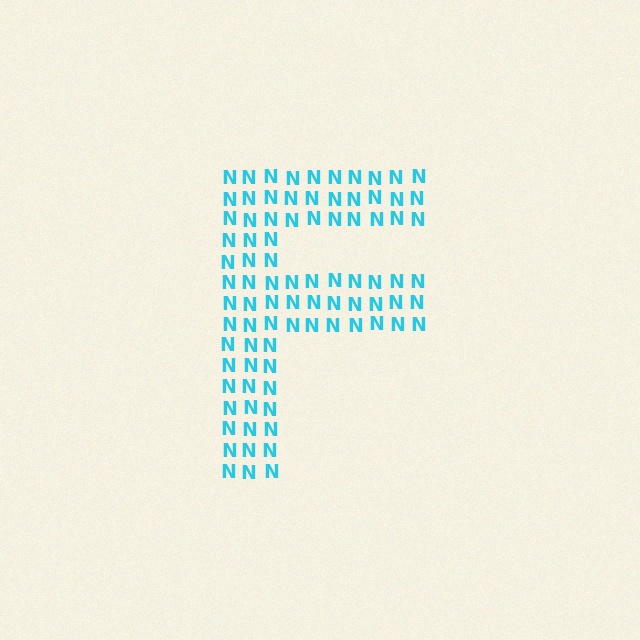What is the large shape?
The large shape is the letter F.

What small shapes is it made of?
It is made of small letter N's.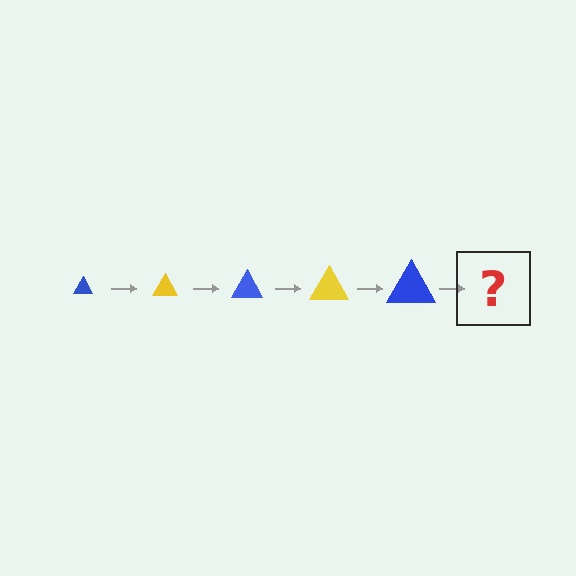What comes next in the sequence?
The next element should be a yellow triangle, larger than the previous one.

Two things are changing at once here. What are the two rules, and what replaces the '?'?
The two rules are that the triangle grows larger each step and the color cycles through blue and yellow. The '?' should be a yellow triangle, larger than the previous one.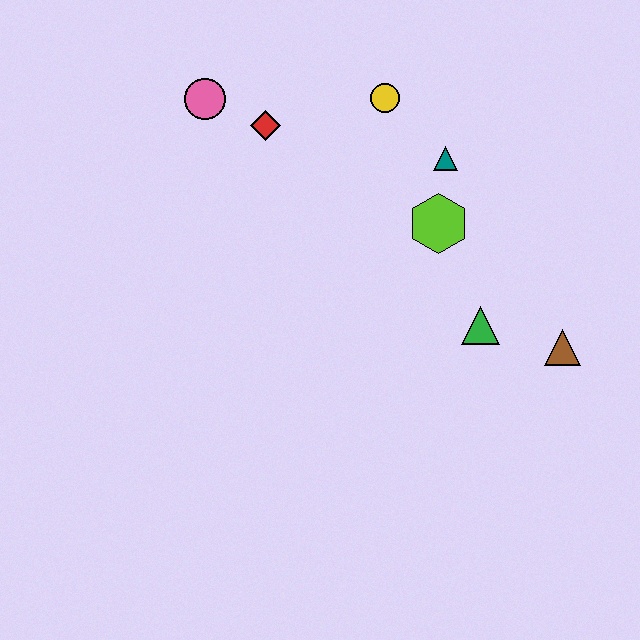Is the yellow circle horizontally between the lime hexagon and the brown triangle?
No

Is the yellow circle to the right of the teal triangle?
No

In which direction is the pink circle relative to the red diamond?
The pink circle is to the left of the red diamond.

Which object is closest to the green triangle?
The brown triangle is closest to the green triangle.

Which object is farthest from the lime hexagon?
The pink circle is farthest from the lime hexagon.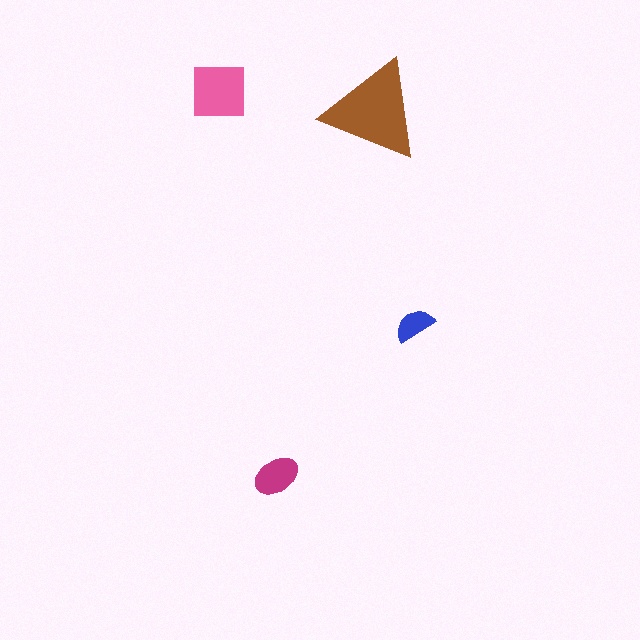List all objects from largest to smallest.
The brown triangle, the pink square, the magenta ellipse, the blue semicircle.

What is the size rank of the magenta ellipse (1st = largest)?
3rd.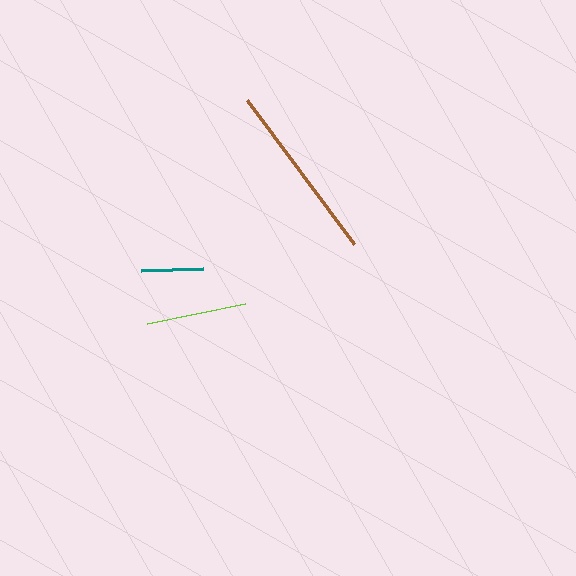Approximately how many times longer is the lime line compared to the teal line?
The lime line is approximately 1.6 times the length of the teal line.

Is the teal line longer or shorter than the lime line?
The lime line is longer than the teal line.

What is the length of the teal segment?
The teal segment is approximately 61 pixels long.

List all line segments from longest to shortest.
From longest to shortest: brown, lime, teal.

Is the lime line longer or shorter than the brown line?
The brown line is longer than the lime line.